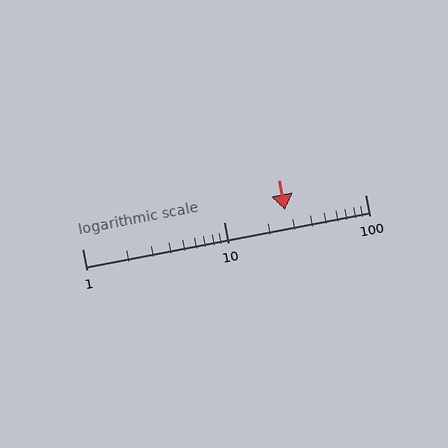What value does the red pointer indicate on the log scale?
The pointer indicates approximately 27.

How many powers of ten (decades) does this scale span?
The scale spans 2 decades, from 1 to 100.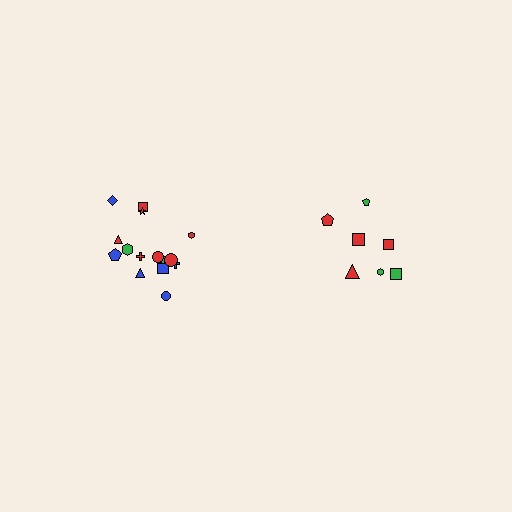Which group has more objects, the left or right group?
The left group.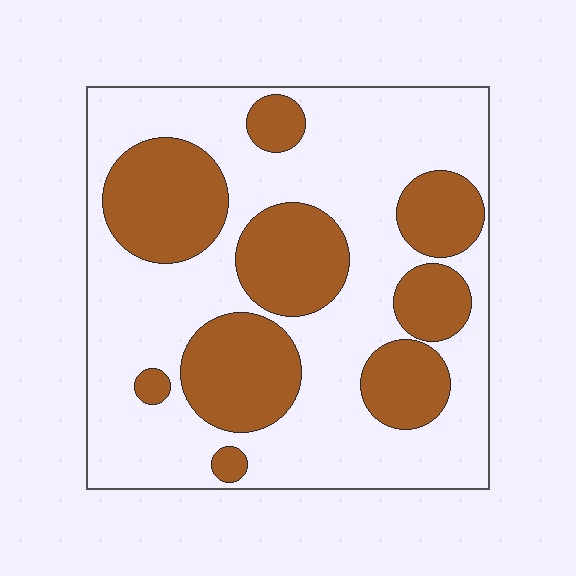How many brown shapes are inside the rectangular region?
9.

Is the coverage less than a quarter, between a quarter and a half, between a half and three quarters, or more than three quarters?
Between a quarter and a half.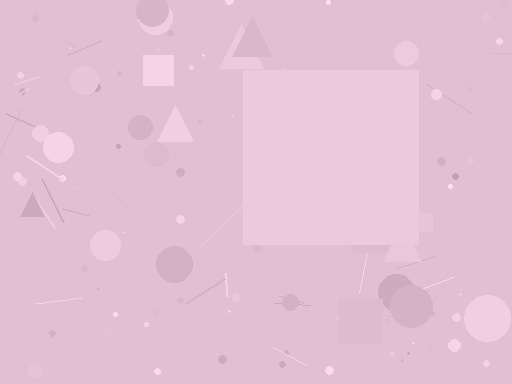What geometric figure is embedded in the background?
A square is embedded in the background.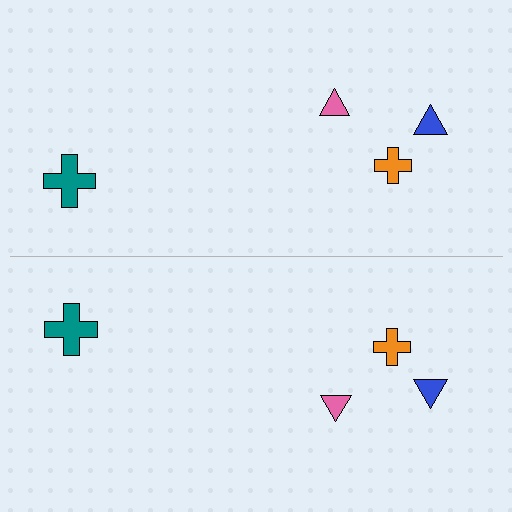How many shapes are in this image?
There are 8 shapes in this image.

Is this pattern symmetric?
Yes, this pattern has bilateral (reflection) symmetry.